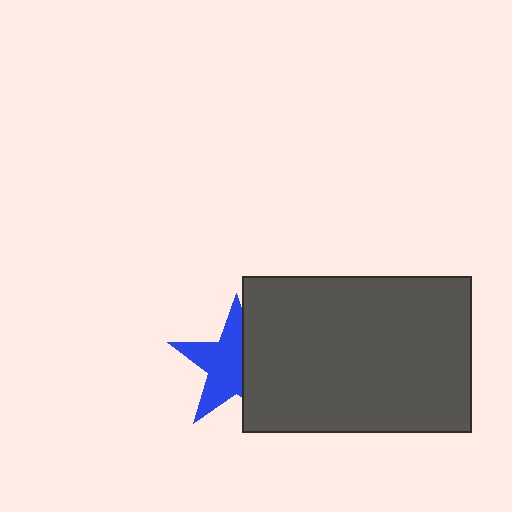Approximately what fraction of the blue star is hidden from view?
Roughly 42% of the blue star is hidden behind the dark gray rectangle.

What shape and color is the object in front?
The object in front is a dark gray rectangle.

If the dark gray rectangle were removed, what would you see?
You would see the complete blue star.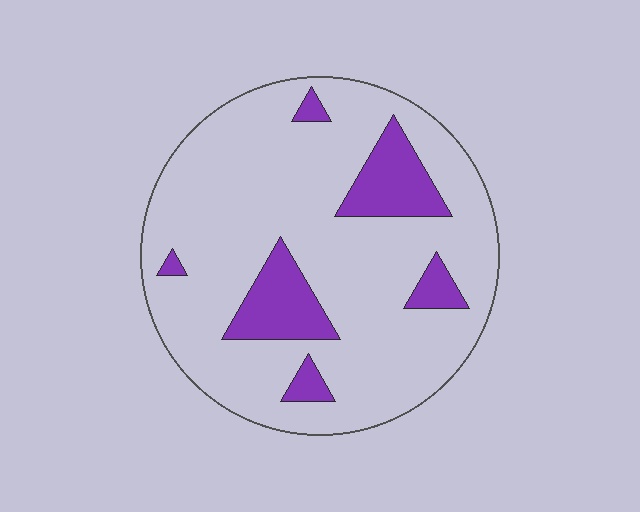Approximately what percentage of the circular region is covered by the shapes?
Approximately 15%.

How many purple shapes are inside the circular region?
6.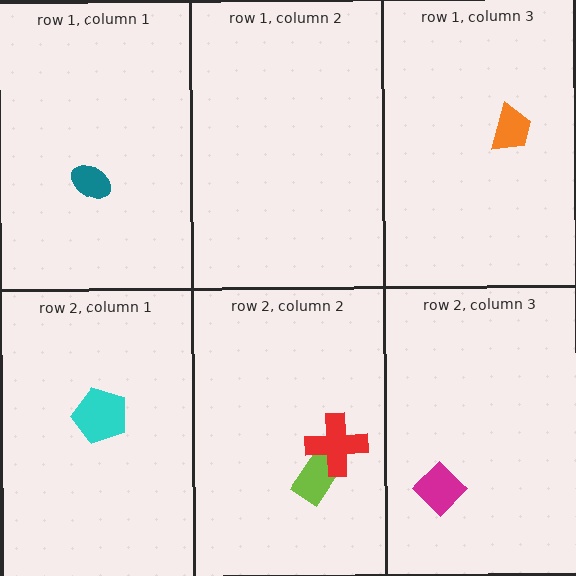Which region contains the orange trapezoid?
The row 1, column 3 region.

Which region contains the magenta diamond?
The row 2, column 3 region.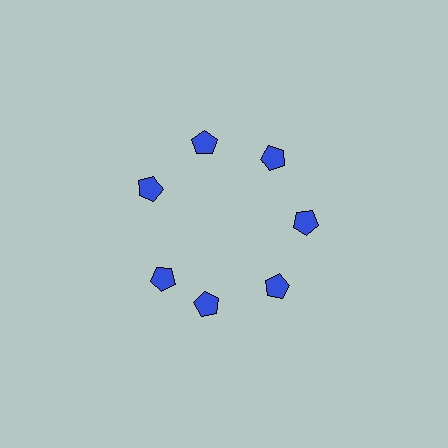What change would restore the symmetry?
The symmetry would be restored by rotating it back into even spacing with its neighbors so that all 7 pentagons sit at equal angles and equal distance from the center.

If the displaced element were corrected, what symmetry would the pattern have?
It would have 7-fold rotational symmetry — the pattern would map onto itself every 51 degrees.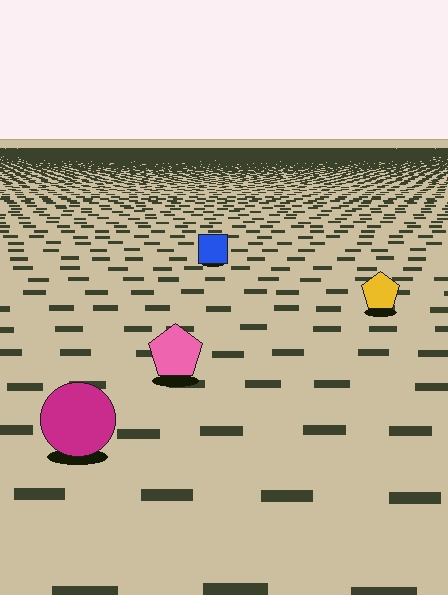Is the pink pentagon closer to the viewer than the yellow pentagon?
Yes. The pink pentagon is closer — you can tell from the texture gradient: the ground texture is coarser near it.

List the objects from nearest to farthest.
From nearest to farthest: the magenta circle, the pink pentagon, the yellow pentagon, the blue square.